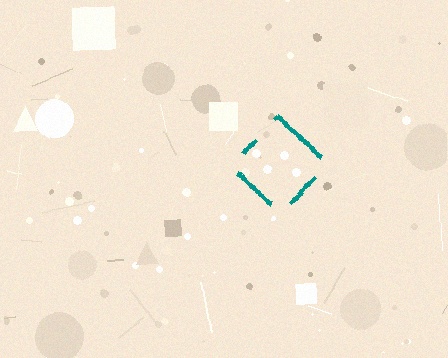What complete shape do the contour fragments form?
The contour fragments form a diamond.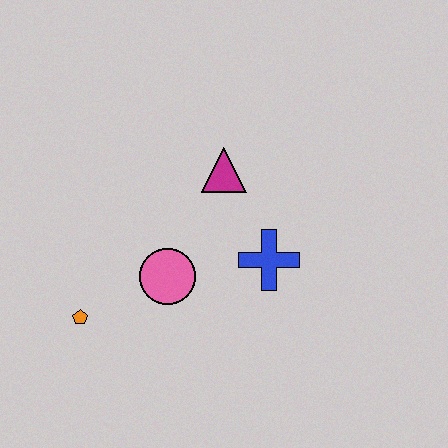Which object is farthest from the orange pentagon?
The magenta triangle is farthest from the orange pentagon.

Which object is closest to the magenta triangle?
The blue cross is closest to the magenta triangle.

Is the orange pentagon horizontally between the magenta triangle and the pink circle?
No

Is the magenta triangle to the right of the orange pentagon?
Yes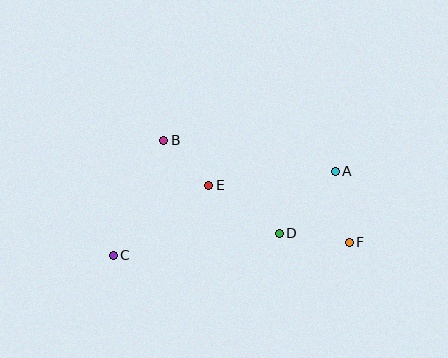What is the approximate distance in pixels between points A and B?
The distance between A and B is approximately 175 pixels.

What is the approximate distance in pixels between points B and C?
The distance between B and C is approximately 126 pixels.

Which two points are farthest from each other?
Points A and C are farthest from each other.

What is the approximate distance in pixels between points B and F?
The distance between B and F is approximately 212 pixels.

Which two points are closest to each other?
Points B and E are closest to each other.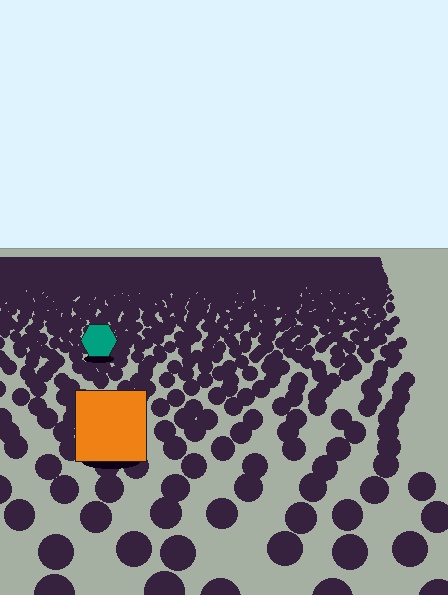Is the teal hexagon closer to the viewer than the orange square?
No. The orange square is closer — you can tell from the texture gradient: the ground texture is coarser near it.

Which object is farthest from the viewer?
The teal hexagon is farthest from the viewer. It appears smaller and the ground texture around it is denser.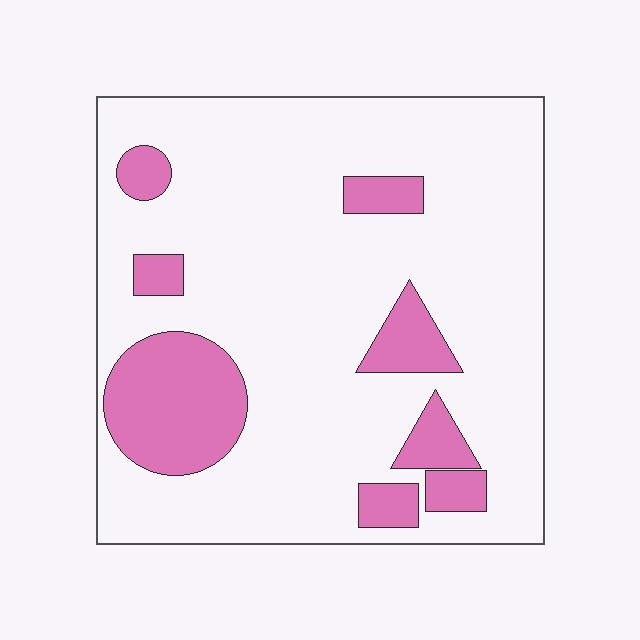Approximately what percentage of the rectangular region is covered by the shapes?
Approximately 20%.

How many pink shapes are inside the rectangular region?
8.